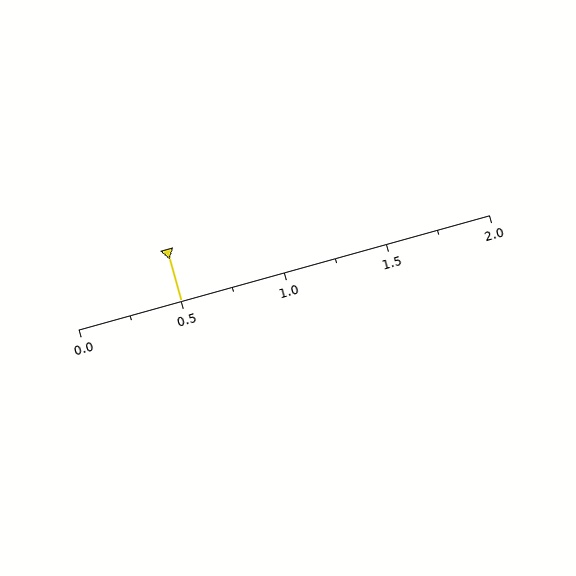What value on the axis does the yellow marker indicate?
The marker indicates approximately 0.5.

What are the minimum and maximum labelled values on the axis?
The axis runs from 0.0 to 2.0.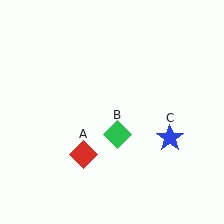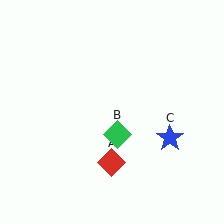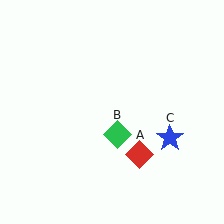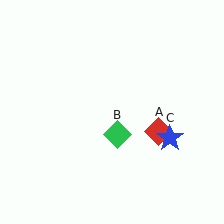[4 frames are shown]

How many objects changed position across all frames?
1 object changed position: red diamond (object A).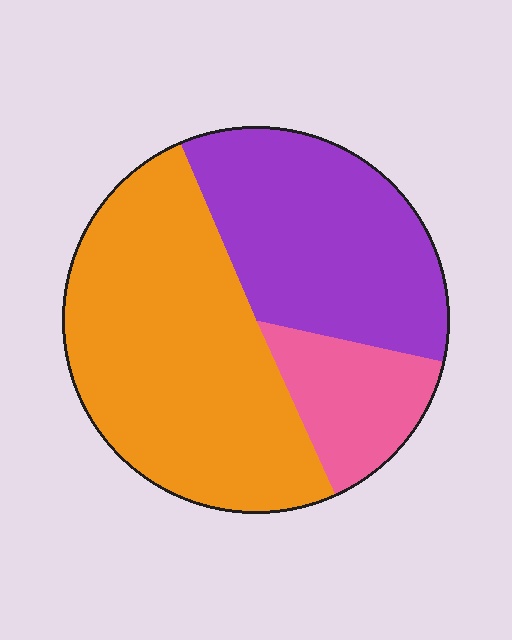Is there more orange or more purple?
Orange.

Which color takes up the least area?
Pink, at roughly 15%.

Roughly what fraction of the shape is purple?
Purple takes up about one third (1/3) of the shape.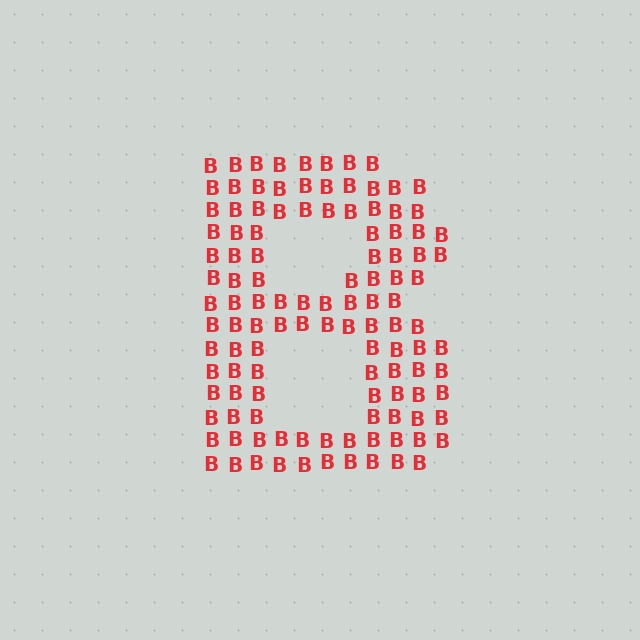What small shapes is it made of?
It is made of small letter B's.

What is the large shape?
The large shape is the letter B.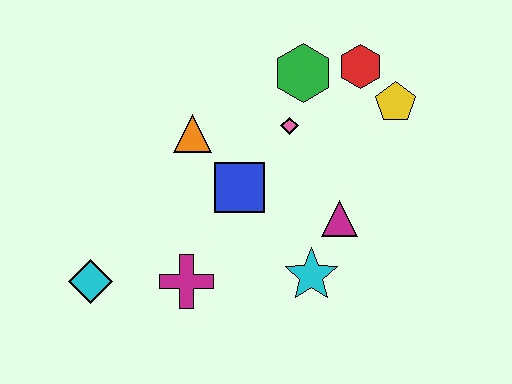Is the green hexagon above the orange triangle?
Yes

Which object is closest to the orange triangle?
The blue square is closest to the orange triangle.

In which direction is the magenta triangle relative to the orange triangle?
The magenta triangle is to the right of the orange triangle.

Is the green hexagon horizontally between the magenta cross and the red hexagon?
Yes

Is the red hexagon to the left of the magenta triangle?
No